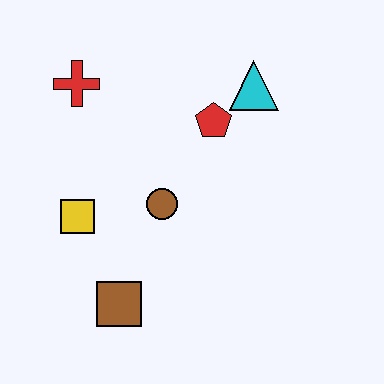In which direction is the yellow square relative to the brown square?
The yellow square is above the brown square.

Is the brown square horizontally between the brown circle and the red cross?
Yes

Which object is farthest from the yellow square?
The cyan triangle is farthest from the yellow square.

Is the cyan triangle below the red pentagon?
No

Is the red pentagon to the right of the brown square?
Yes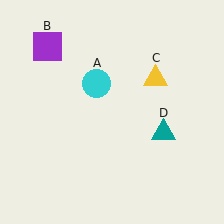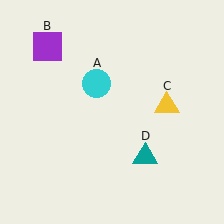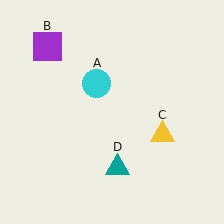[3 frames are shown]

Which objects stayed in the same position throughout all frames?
Cyan circle (object A) and purple square (object B) remained stationary.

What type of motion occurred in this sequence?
The yellow triangle (object C), teal triangle (object D) rotated clockwise around the center of the scene.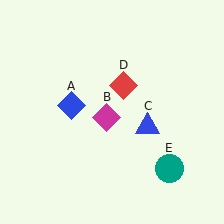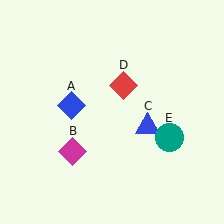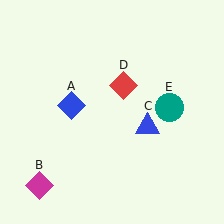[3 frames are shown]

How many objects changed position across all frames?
2 objects changed position: magenta diamond (object B), teal circle (object E).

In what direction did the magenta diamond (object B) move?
The magenta diamond (object B) moved down and to the left.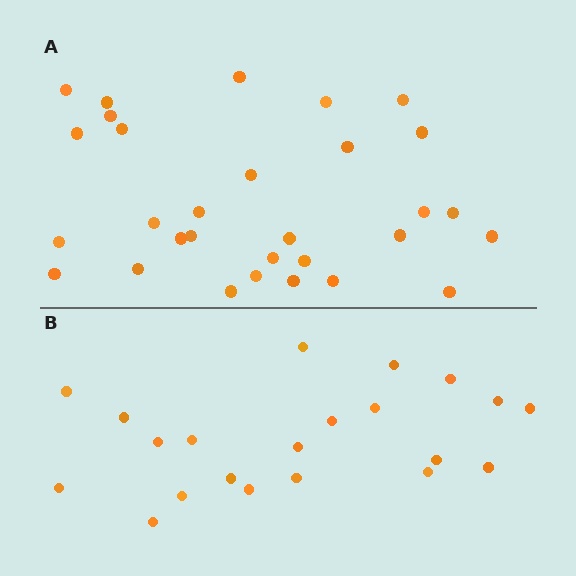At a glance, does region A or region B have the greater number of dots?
Region A (the top region) has more dots.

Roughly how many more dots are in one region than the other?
Region A has roughly 8 or so more dots than region B.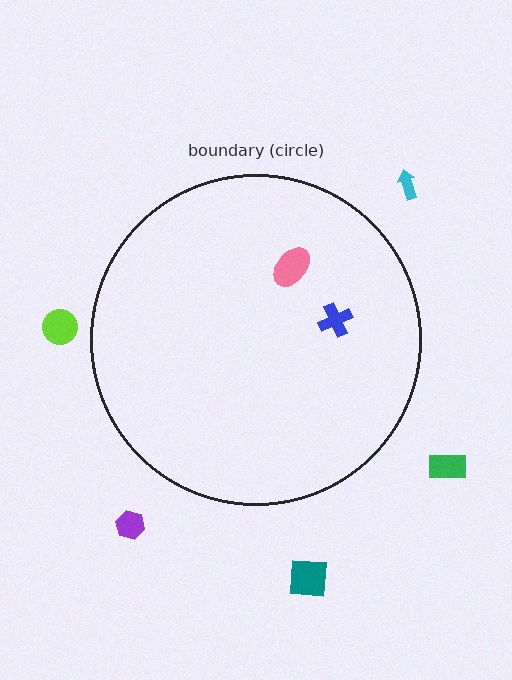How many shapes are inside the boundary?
2 inside, 5 outside.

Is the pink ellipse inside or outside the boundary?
Inside.